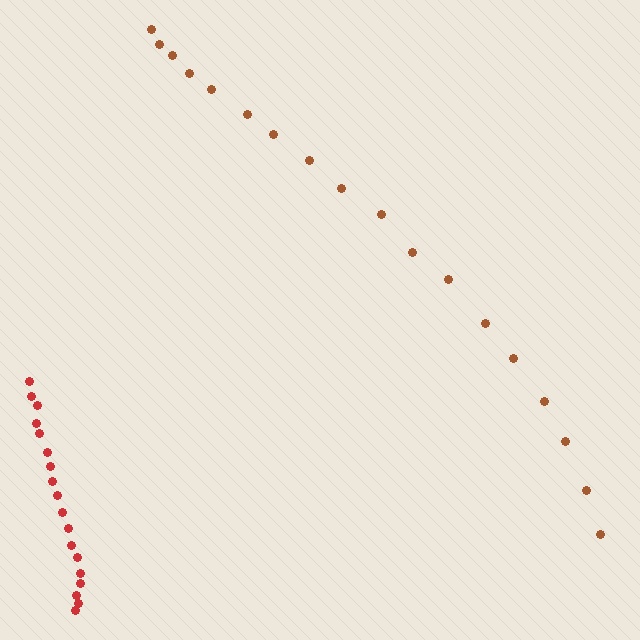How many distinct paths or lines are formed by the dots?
There are 2 distinct paths.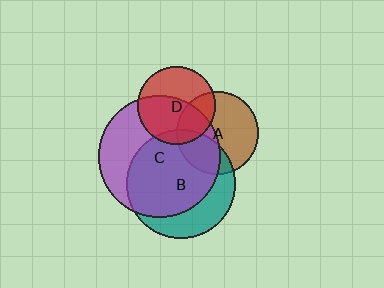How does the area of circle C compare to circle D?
Approximately 2.5 times.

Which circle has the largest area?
Circle C (purple).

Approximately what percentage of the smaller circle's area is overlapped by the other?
Approximately 30%.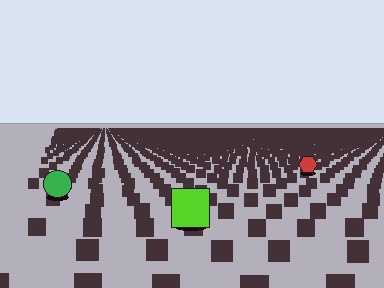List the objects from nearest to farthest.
From nearest to farthest: the lime square, the green circle, the red hexagon.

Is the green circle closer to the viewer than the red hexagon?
Yes. The green circle is closer — you can tell from the texture gradient: the ground texture is coarser near it.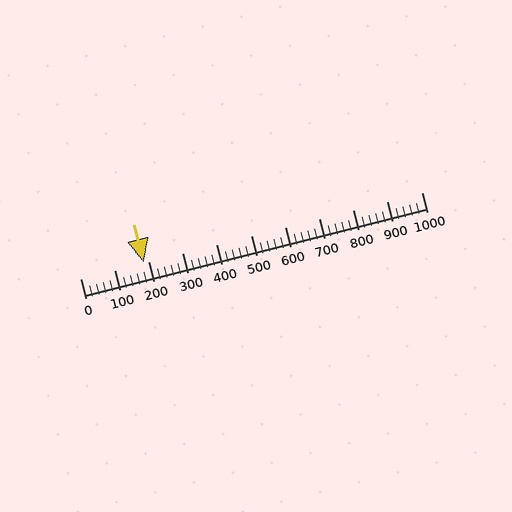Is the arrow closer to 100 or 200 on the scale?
The arrow is closer to 200.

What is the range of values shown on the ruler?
The ruler shows values from 0 to 1000.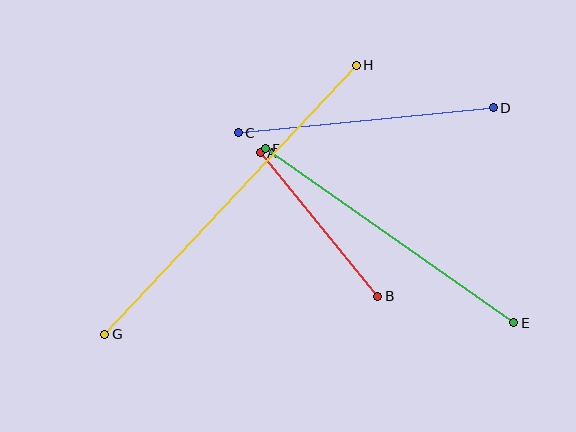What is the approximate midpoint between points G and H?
The midpoint is at approximately (230, 200) pixels.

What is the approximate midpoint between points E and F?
The midpoint is at approximately (389, 236) pixels.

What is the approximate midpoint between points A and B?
The midpoint is at approximately (319, 224) pixels.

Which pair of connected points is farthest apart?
Points G and H are farthest apart.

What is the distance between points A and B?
The distance is approximately 185 pixels.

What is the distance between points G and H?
The distance is approximately 368 pixels.